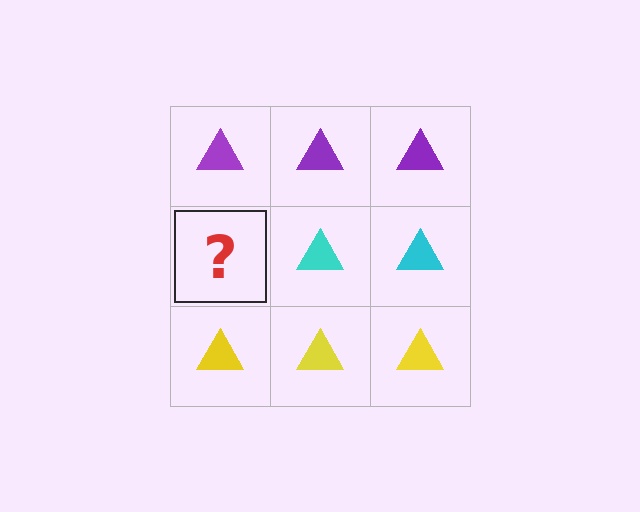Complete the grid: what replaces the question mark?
The question mark should be replaced with a cyan triangle.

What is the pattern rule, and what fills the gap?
The rule is that each row has a consistent color. The gap should be filled with a cyan triangle.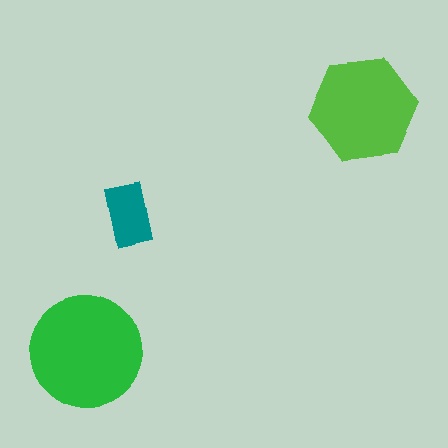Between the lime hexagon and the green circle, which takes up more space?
The green circle.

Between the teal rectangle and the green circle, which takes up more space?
The green circle.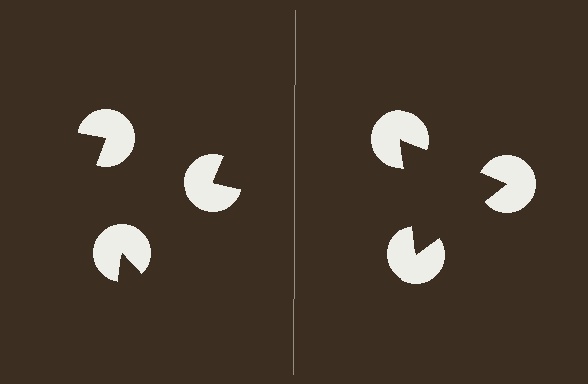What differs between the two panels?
The pac-man discs are positioned identically on both sides; only the wedge orientations differ. On the right they align to a triangle; on the left they are misaligned.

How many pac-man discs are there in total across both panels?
6 — 3 on each side.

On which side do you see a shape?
An illusory triangle appears on the right side. On the left side the wedge cuts are rotated, so no coherent shape forms.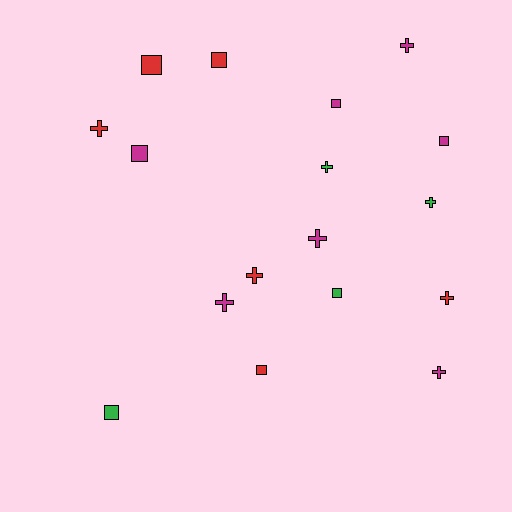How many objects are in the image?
There are 17 objects.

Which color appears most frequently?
Magenta, with 7 objects.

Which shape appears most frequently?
Cross, with 9 objects.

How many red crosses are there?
There are 3 red crosses.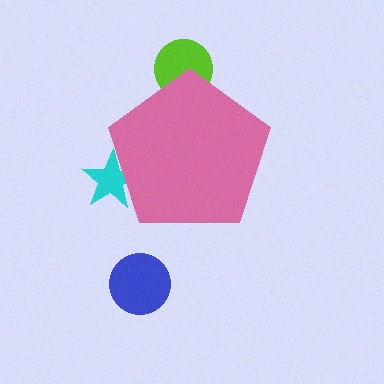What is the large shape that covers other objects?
A pink pentagon.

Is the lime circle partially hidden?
Yes, the lime circle is partially hidden behind the pink pentagon.